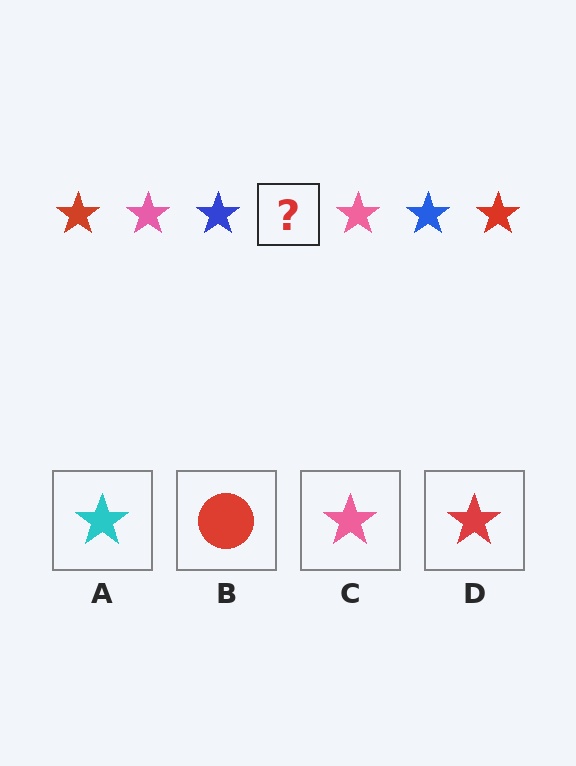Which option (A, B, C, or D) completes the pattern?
D.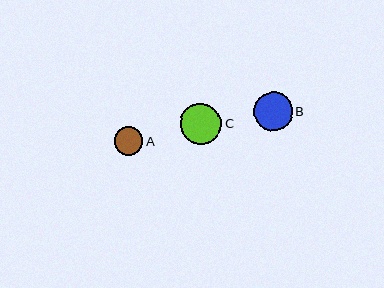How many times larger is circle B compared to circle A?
Circle B is approximately 1.4 times the size of circle A.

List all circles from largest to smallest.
From largest to smallest: C, B, A.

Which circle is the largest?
Circle C is the largest with a size of approximately 41 pixels.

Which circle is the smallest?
Circle A is the smallest with a size of approximately 29 pixels.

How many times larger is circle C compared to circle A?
Circle C is approximately 1.4 times the size of circle A.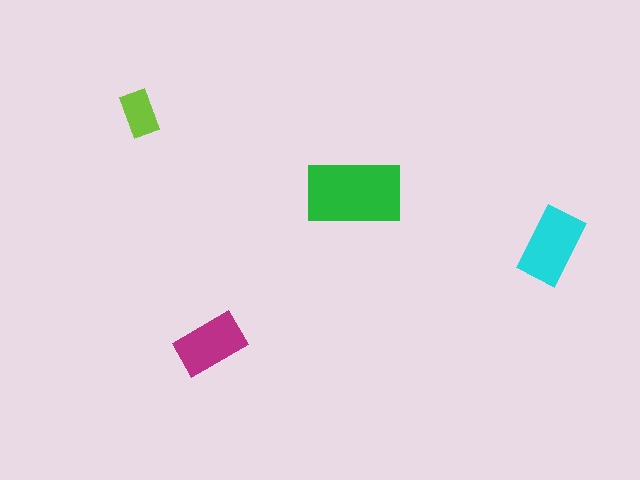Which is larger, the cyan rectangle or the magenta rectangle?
The cyan one.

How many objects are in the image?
There are 4 objects in the image.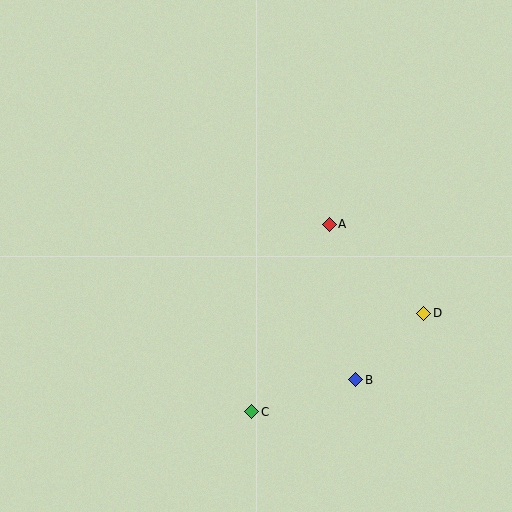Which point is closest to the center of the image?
Point A at (329, 224) is closest to the center.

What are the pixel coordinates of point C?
Point C is at (252, 412).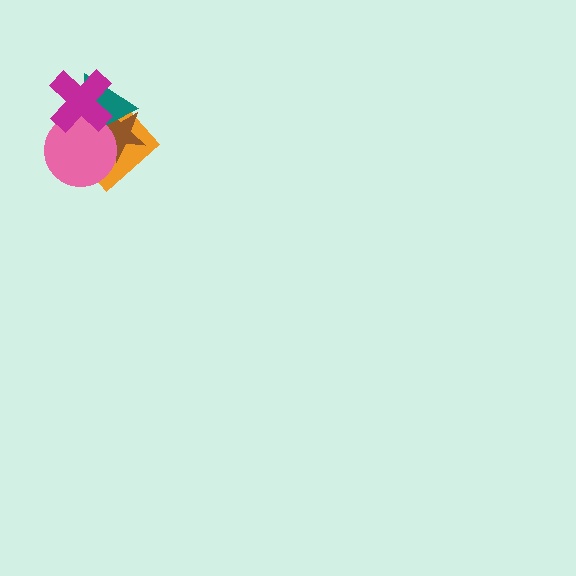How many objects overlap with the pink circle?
4 objects overlap with the pink circle.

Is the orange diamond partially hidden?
Yes, it is partially covered by another shape.